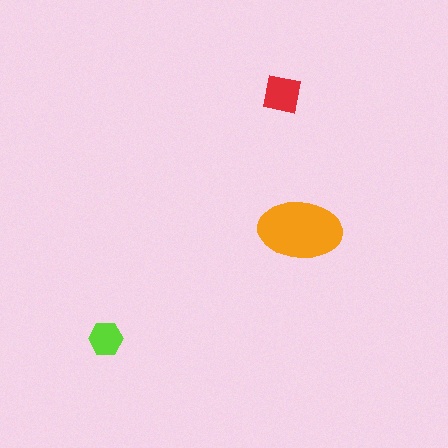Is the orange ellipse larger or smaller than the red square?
Larger.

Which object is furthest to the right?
The orange ellipse is rightmost.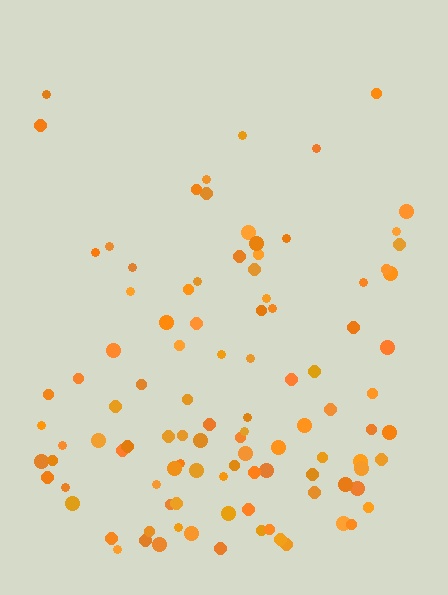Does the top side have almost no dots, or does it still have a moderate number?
Still a moderate number, just noticeably fewer than the bottom.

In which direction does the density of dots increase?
From top to bottom, with the bottom side densest.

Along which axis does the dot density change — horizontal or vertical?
Vertical.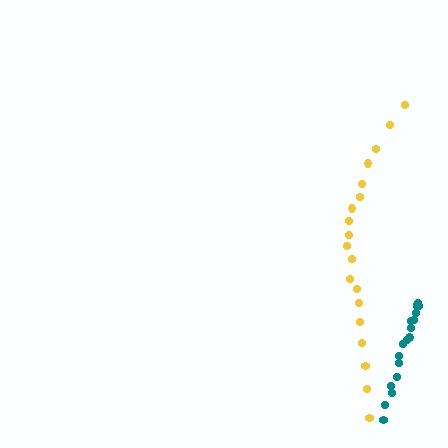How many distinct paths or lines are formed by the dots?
There are 2 distinct paths.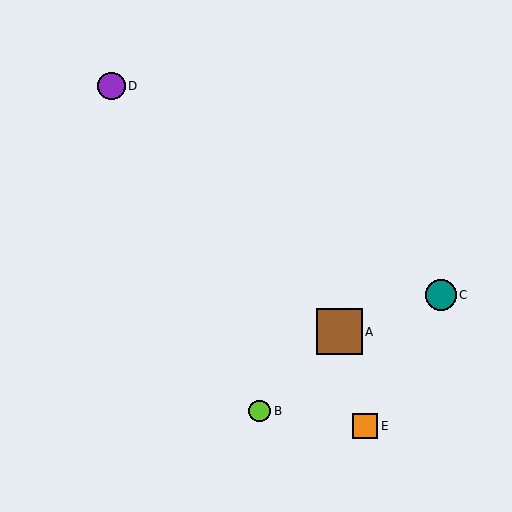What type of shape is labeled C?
Shape C is a teal circle.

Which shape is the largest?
The brown square (labeled A) is the largest.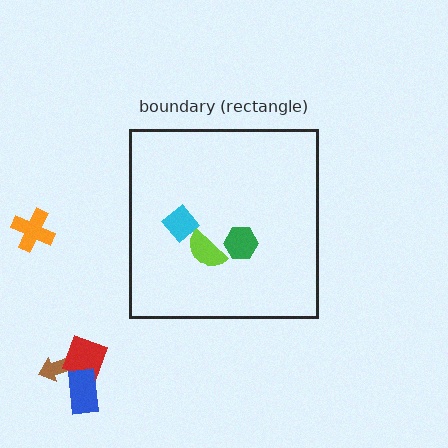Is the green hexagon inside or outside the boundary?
Inside.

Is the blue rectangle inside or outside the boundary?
Outside.